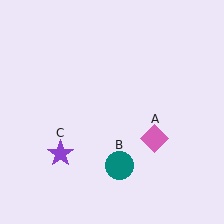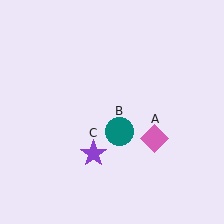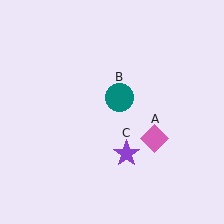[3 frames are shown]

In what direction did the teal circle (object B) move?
The teal circle (object B) moved up.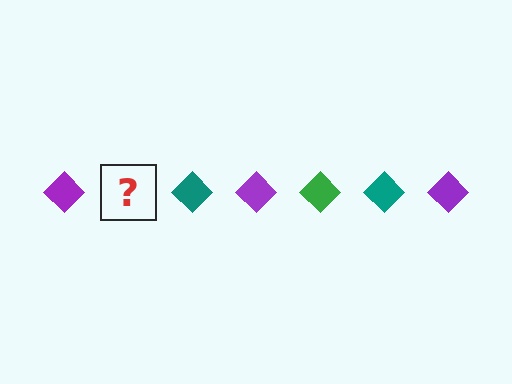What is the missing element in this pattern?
The missing element is a green diamond.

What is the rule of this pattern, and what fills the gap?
The rule is that the pattern cycles through purple, green, teal diamonds. The gap should be filled with a green diamond.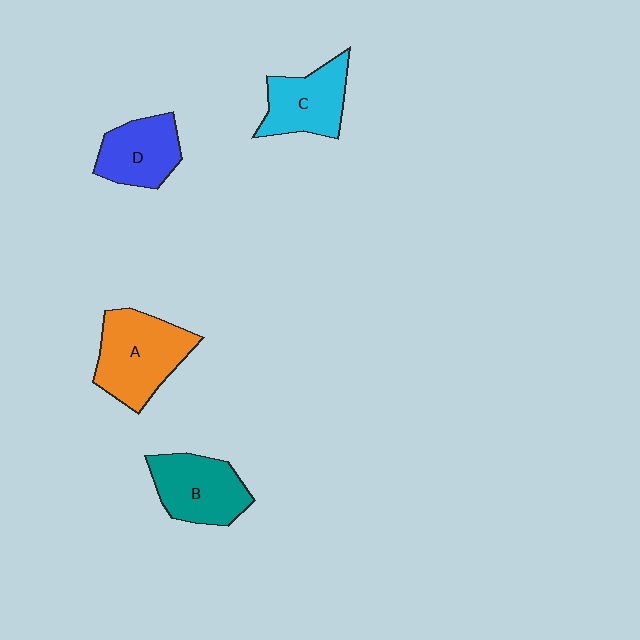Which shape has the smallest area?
Shape D (blue).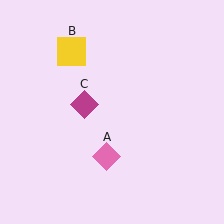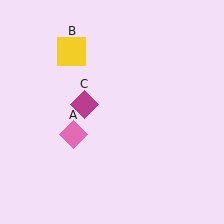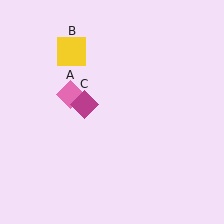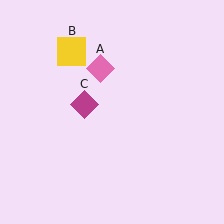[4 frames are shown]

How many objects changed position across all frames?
1 object changed position: pink diamond (object A).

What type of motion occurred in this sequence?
The pink diamond (object A) rotated clockwise around the center of the scene.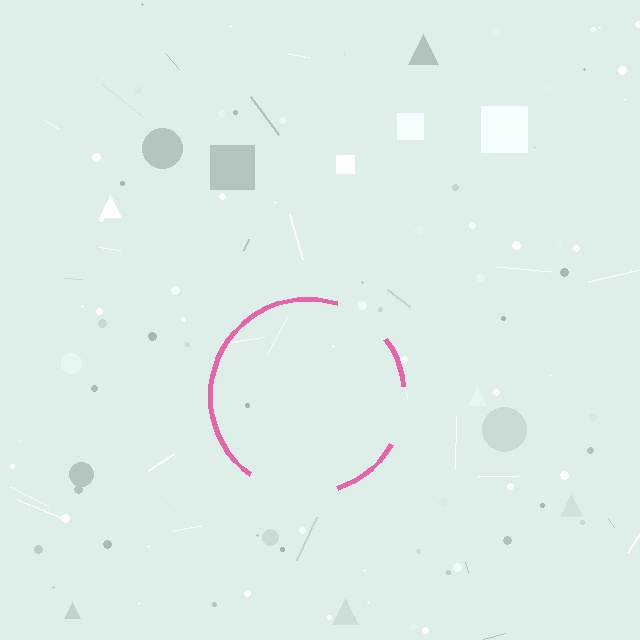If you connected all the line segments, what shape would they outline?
They would outline a circle.